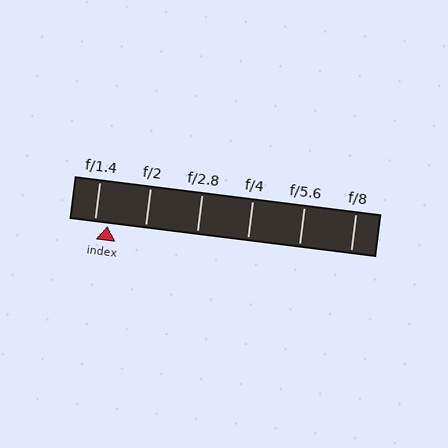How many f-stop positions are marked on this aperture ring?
There are 6 f-stop positions marked.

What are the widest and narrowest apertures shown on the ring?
The widest aperture shown is f/1.4 and the narrowest is f/8.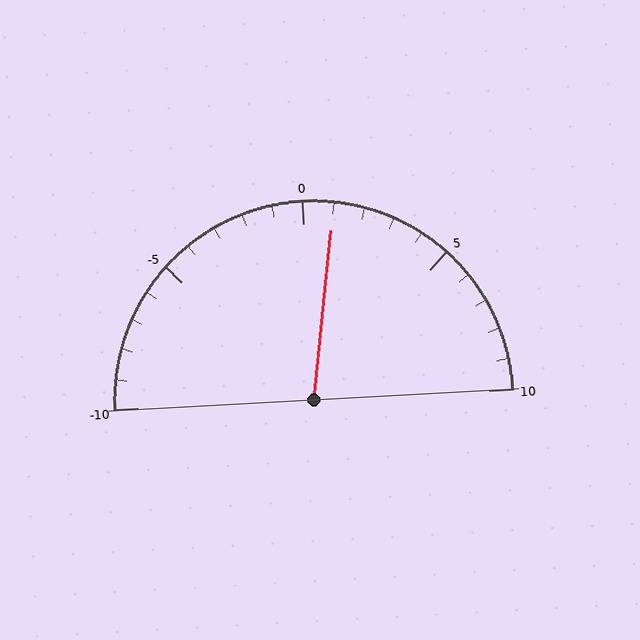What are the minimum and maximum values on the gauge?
The gauge ranges from -10 to 10.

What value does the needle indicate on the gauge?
The needle indicates approximately 1.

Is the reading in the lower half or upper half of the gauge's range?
The reading is in the upper half of the range (-10 to 10).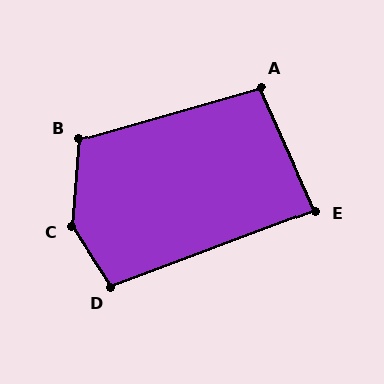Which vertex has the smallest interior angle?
E, at approximately 86 degrees.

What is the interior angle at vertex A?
Approximately 98 degrees (obtuse).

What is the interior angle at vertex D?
Approximately 103 degrees (obtuse).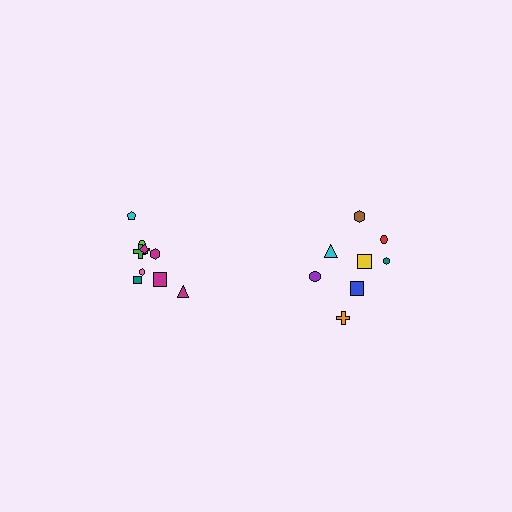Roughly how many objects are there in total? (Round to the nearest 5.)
Roughly 20 objects in total.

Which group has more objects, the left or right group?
The left group.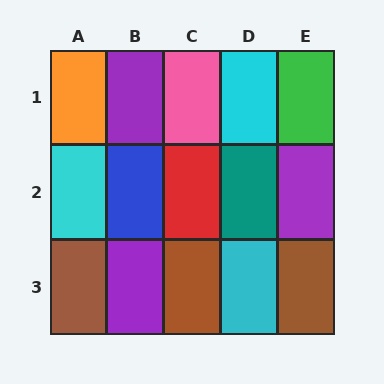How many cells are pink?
1 cell is pink.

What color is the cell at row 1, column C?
Pink.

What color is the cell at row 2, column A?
Cyan.